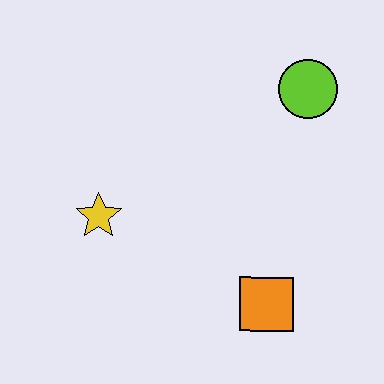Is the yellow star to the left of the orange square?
Yes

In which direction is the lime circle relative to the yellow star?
The lime circle is to the right of the yellow star.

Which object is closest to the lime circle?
The orange square is closest to the lime circle.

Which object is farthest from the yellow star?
The lime circle is farthest from the yellow star.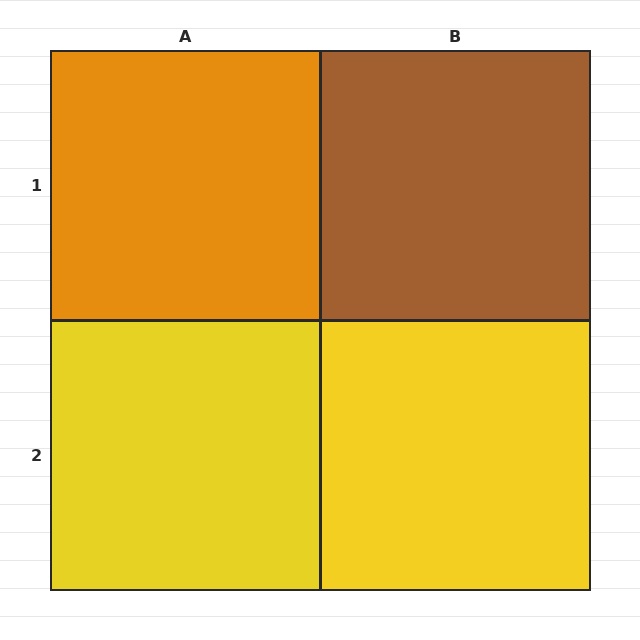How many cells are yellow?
2 cells are yellow.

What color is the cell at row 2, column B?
Yellow.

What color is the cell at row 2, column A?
Yellow.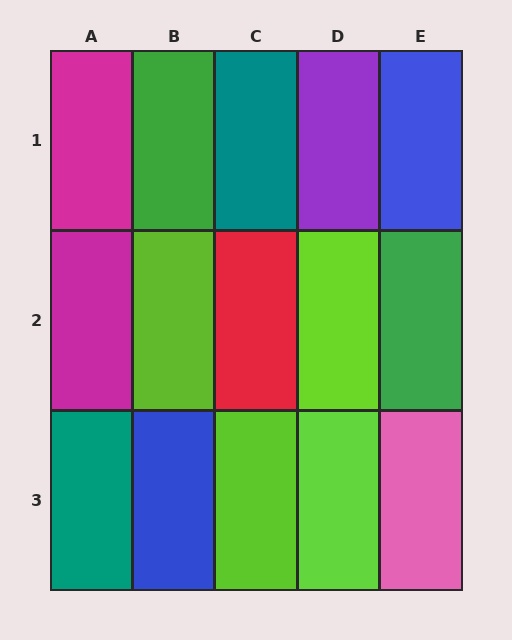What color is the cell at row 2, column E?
Green.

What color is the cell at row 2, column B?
Lime.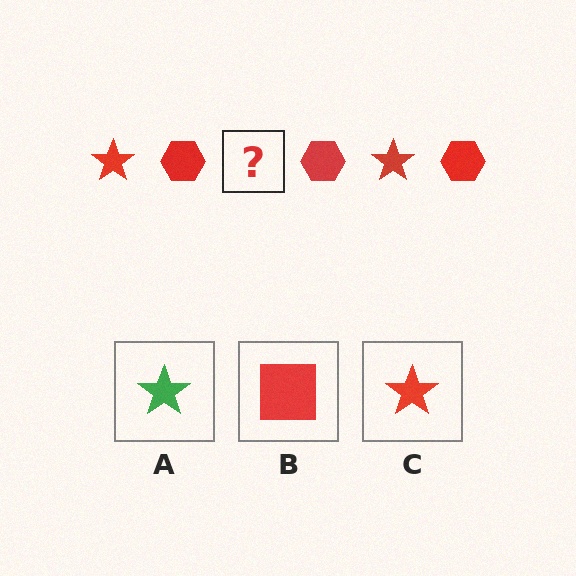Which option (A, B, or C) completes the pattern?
C.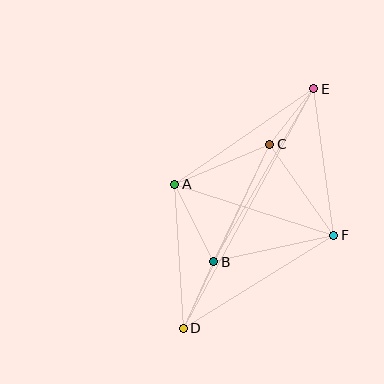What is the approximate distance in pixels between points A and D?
The distance between A and D is approximately 144 pixels.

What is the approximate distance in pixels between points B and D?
The distance between B and D is approximately 73 pixels.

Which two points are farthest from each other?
Points D and E are farthest from each other.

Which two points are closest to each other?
Points C and E are closest to each other.